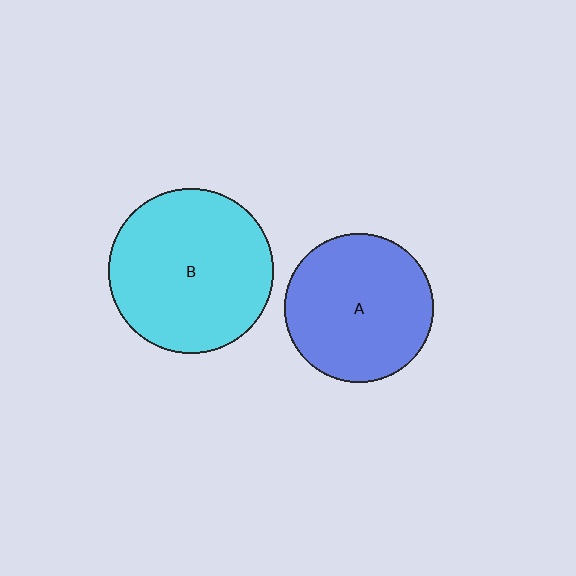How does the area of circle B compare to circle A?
Approximately 1.2 times.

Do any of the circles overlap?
No, none of the circles overlap.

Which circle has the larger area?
Circle B (cyan).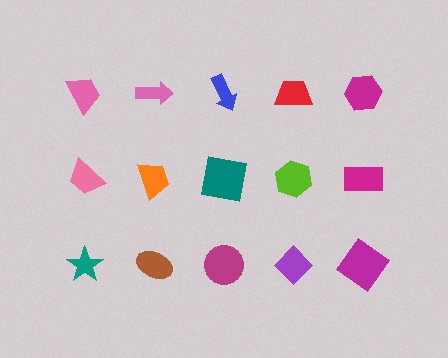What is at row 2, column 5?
A magenta rectangle.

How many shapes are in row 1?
5 shapes.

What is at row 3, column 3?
A magenta circle.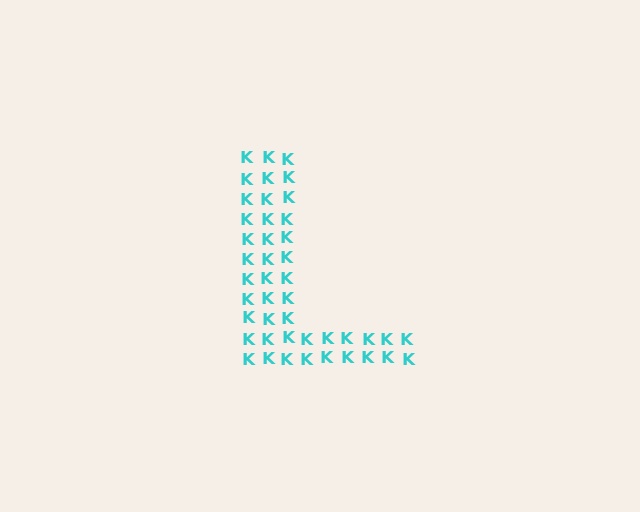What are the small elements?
The small elements are letter K's.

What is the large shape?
The large shape is the letter L.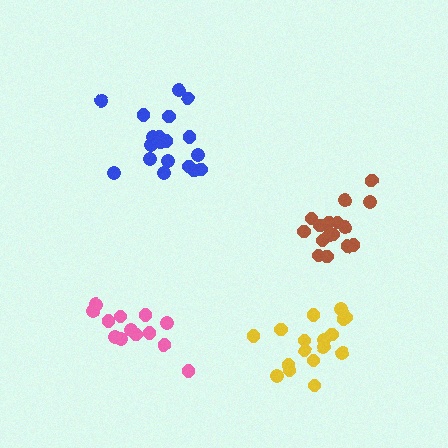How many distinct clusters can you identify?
There are 4 distinct clusters.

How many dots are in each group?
Group 1: 13 dots, Group 2: 19 dots, Group 3: 17 dots, Group 4: 17 dots (66 total).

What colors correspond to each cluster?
The clusters are colored: pink, blue, yellow, brown.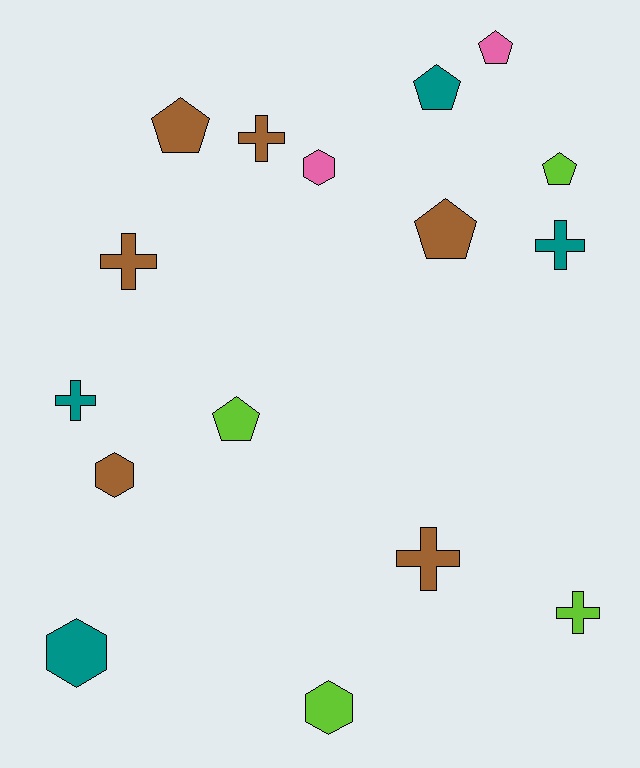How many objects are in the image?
There are 16 objects.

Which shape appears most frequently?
Cross, with 6 objects.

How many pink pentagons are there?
There is 1 pink pentagon.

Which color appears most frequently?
Brown, with 6 objects.